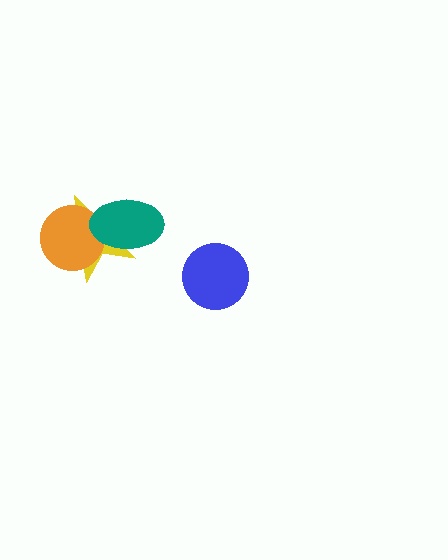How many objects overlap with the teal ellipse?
2 objects overlap with the teal ellipse.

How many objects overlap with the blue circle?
0 objects overlap with the blue circle.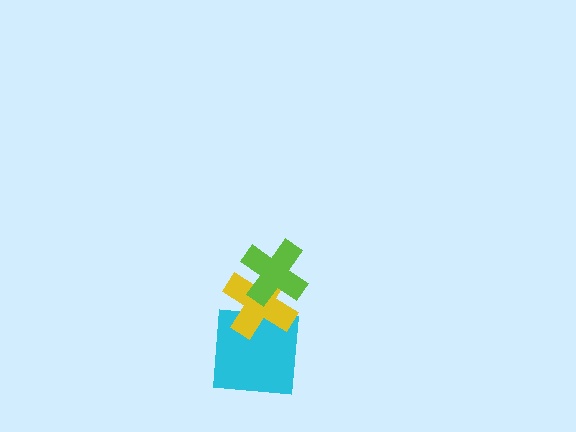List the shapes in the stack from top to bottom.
From top to bottom: the lime cross, the yellow cross, the cyan square.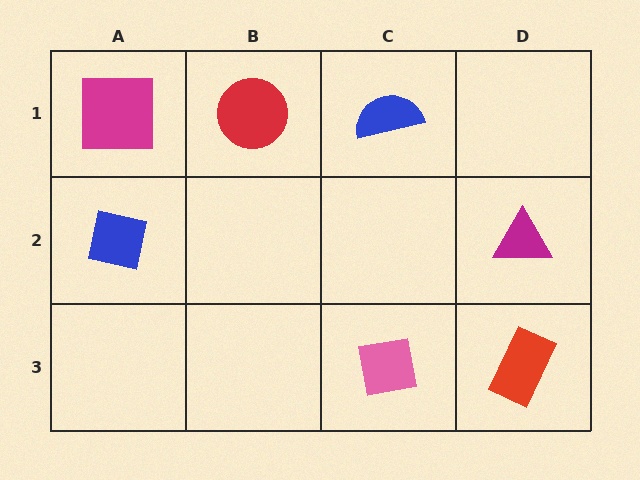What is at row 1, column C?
A blue semicircle.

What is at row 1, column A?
A magenta square.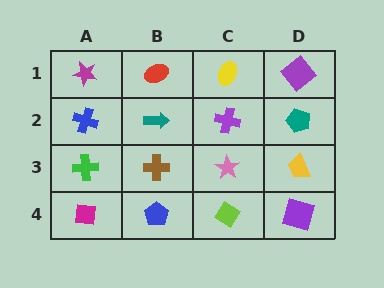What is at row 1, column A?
A magenta star.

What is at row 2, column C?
A purple cross.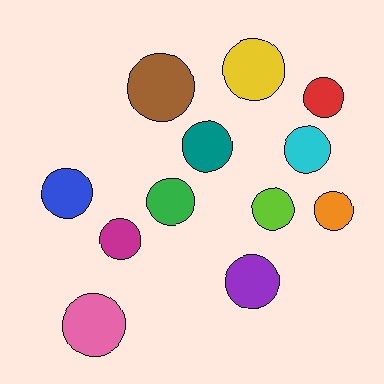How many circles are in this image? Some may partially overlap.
There are 12 circles.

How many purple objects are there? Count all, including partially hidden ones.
There is 1 purple object.